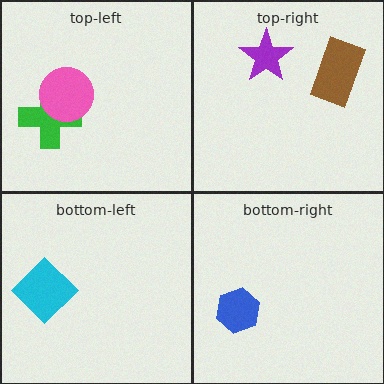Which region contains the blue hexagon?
The bottom-right region.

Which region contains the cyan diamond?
The bottom-left region.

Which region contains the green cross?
The top-left region.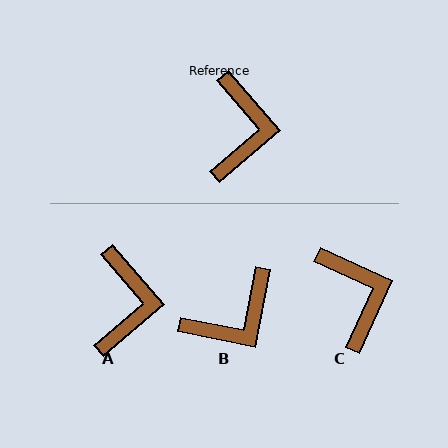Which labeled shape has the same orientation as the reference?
A.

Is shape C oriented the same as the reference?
No, it is off by about 25 degrees.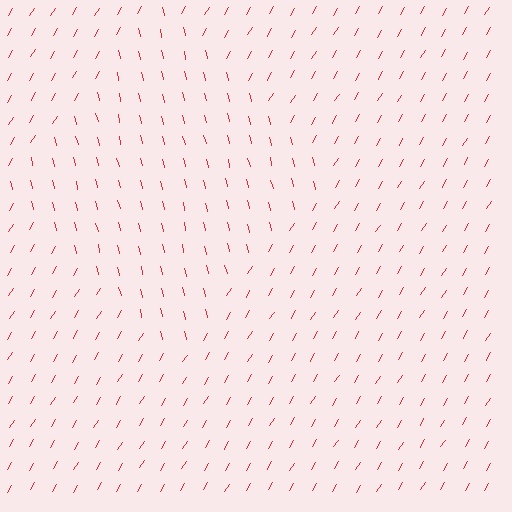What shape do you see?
I see a diamond.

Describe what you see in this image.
The image is filled with small red line segments. A diamond region in the image has lines oriented differently from the surrounding lines, creating a visible texture boundary.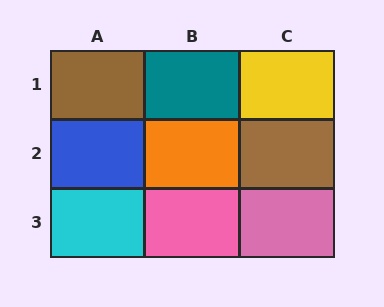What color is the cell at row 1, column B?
Teal.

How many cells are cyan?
1 cell is cyan.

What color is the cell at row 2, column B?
Orange.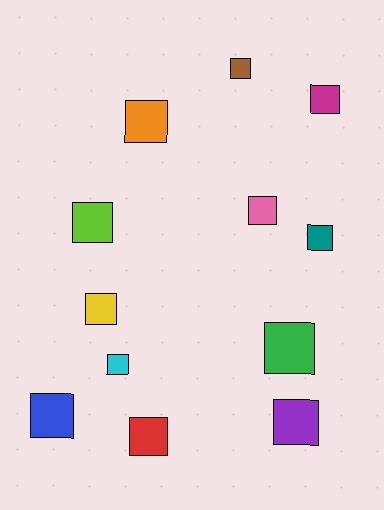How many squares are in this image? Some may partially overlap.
There are 12 squares.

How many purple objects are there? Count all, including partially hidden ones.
There is 1 purple object.